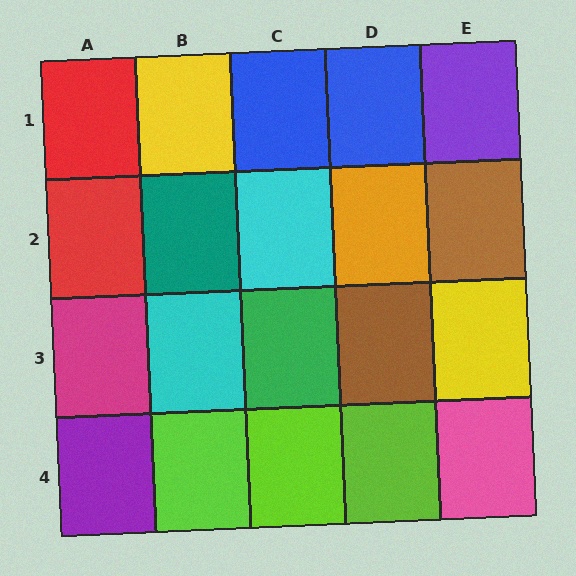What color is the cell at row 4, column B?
Lime.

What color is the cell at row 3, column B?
Cyan.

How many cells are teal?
1 cell is teal.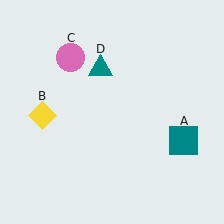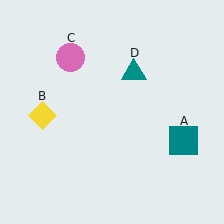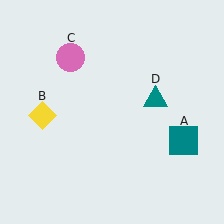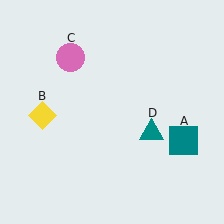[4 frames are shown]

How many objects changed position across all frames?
1 object changed position: teal triangle (object D).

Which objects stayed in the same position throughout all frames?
Teal square (object A) and yellow diamond (object B) and pink circle (object C) remained stationary.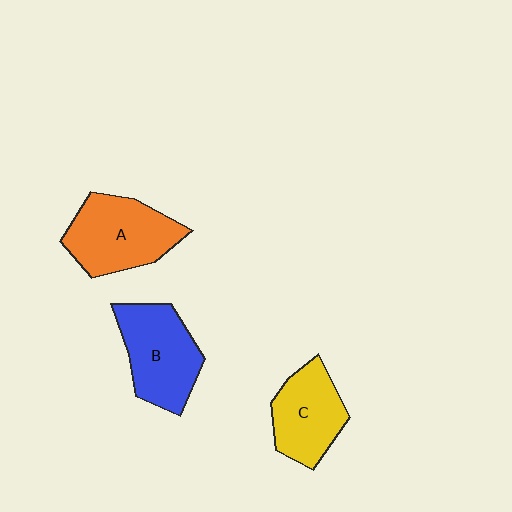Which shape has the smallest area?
Shape C (yellow).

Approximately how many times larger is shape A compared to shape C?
Approximately 1.2 times.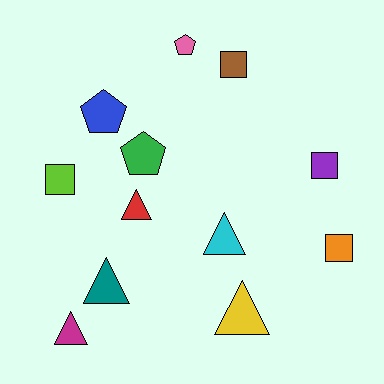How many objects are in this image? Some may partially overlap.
There are 12 objects.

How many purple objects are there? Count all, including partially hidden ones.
There is 1 purple object.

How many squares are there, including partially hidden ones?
There are 4 squares.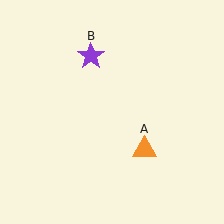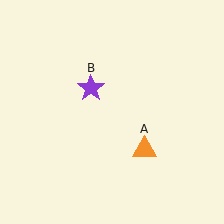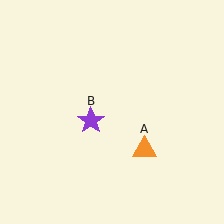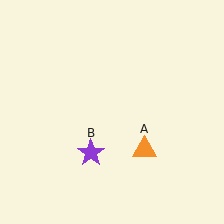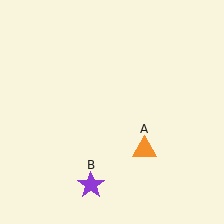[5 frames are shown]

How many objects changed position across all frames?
1 object changed position: purple star (object B).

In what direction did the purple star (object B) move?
The purple star (object B) moved down.